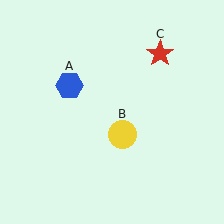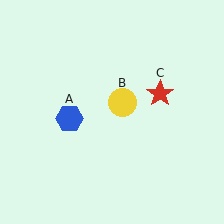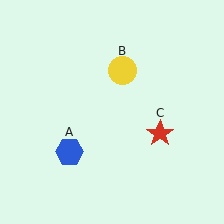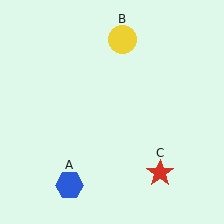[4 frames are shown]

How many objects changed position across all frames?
3 objects changed position: blue hexagon (object A), yellow circle (object B), red star (object C).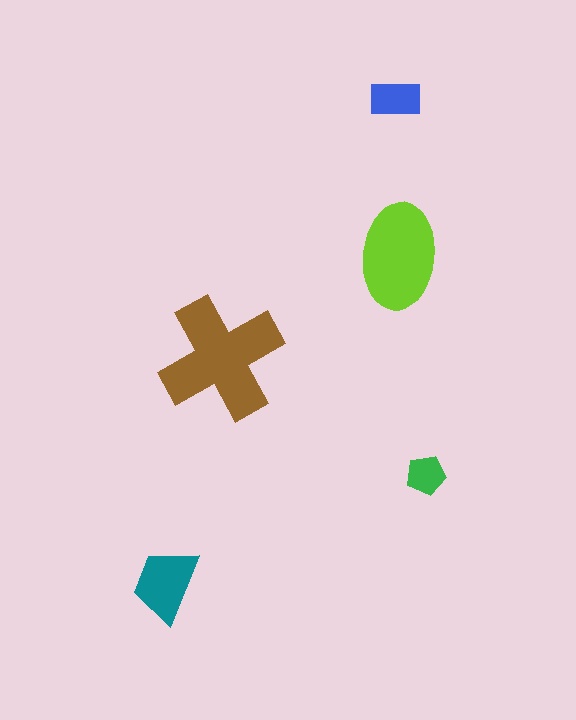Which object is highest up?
The blue rectangle is topmost.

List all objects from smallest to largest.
The green pentagon, the blue rectangle, the teal trapezoid, the lime ellipse, the brown cross.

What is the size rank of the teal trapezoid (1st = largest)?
3rd.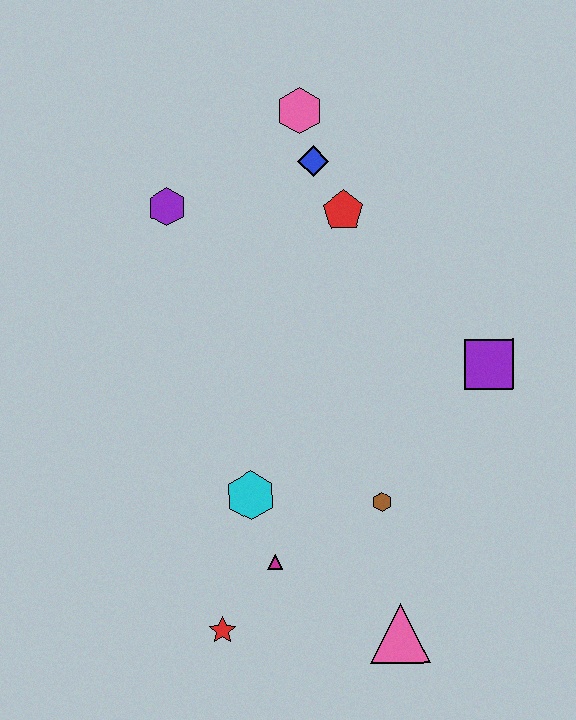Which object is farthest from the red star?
The pink hexagon is farthest from the red star.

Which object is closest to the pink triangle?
The brown hexagon is closest to the pink triangle.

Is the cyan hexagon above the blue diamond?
No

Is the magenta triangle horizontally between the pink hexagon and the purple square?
No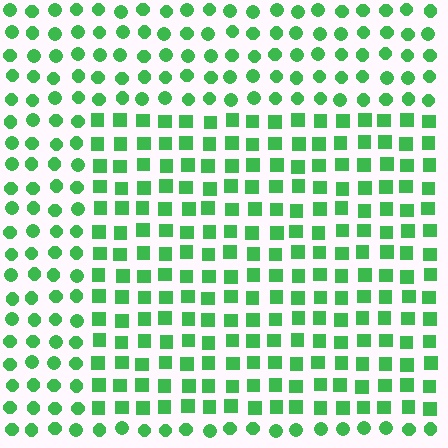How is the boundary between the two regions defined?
The boundary is defined by a change in element shape: squares inside vs. circles outside. All elements share the same color and spacing.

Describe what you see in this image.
The image is filled with small green elements arranged in a uniform grid. A rectangle-shaped region contains squares, while the surrounding area contains circles. The boundary is defined purely by the change in element shape.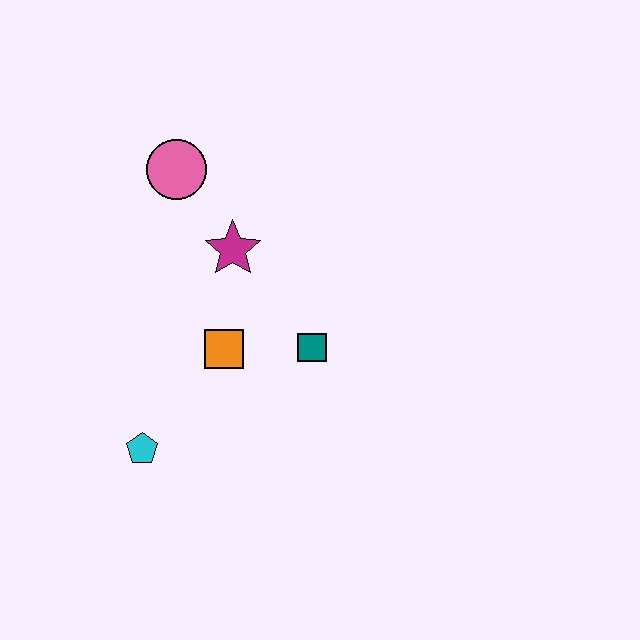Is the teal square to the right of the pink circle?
Yes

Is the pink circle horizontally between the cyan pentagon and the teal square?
Yes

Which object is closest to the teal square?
The orange square is closest to the teal square.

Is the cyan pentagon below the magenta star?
Yes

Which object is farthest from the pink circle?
The cyan pentagon is farthest from the pink circle.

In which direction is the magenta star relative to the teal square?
The magenta star is above the teal square.